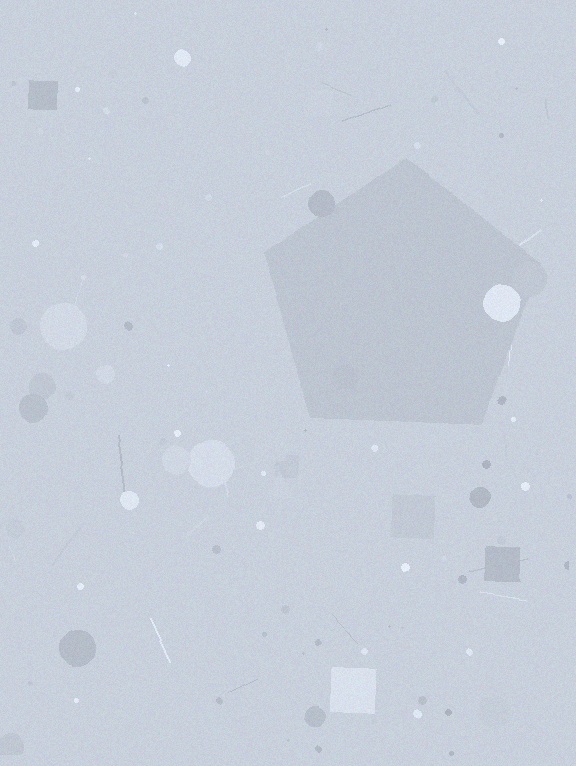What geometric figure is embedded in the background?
A pentagon is embedded in the background.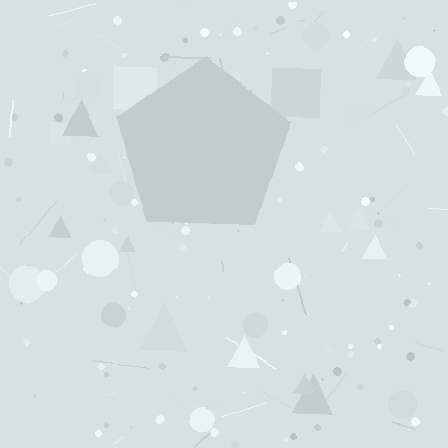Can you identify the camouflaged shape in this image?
The camouflaged shape is a pentagon.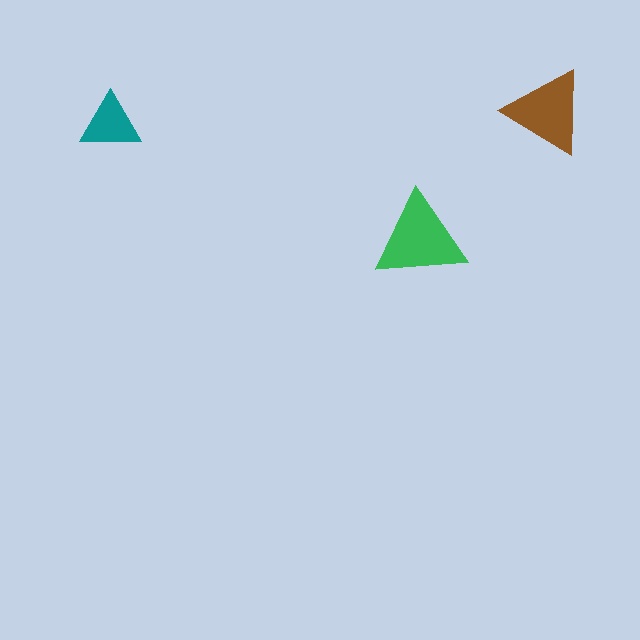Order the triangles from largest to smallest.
the green one, the brown one, the teal one.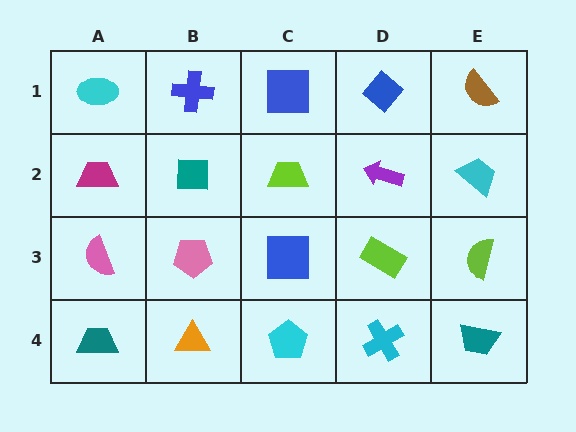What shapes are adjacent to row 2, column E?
A brown semicircle (row 1, column E), a lime semicircle (row 3, column E), a purple arrow (row 2, column D).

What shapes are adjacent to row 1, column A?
A magenta trapezoid (row 2, column A), a blue cross (row 1, column B).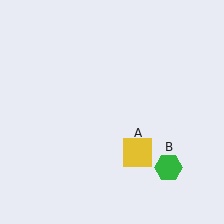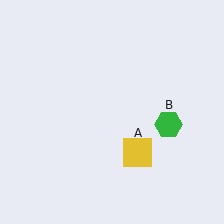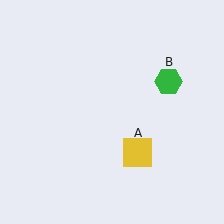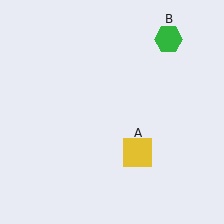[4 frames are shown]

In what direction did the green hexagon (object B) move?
The green hexagon (object B) moved up.